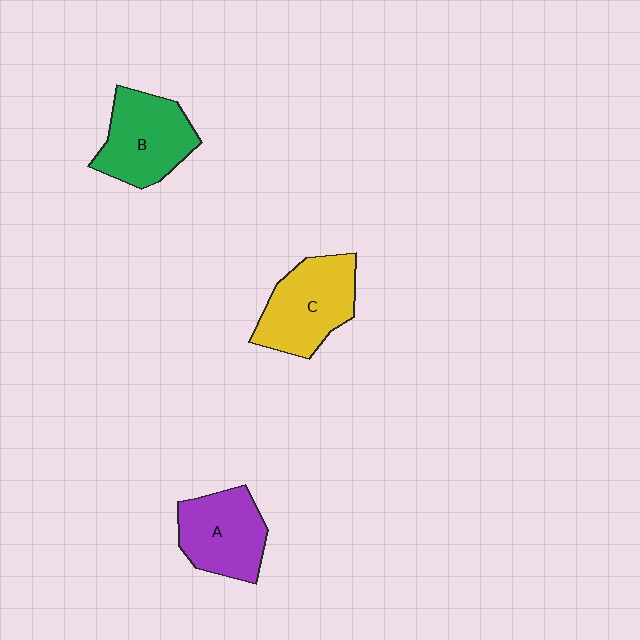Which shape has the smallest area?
Shape A (purple).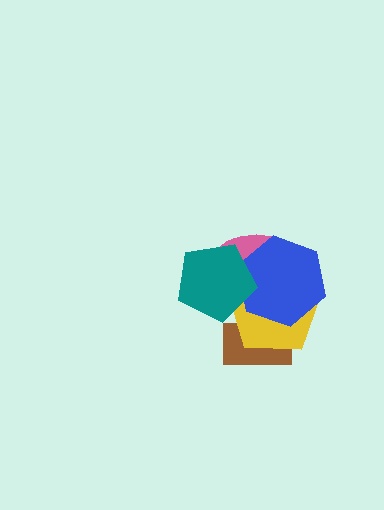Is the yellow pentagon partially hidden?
Yes, it is partially covered by another shape.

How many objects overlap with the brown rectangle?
2 objects overlap with the brown rectangle.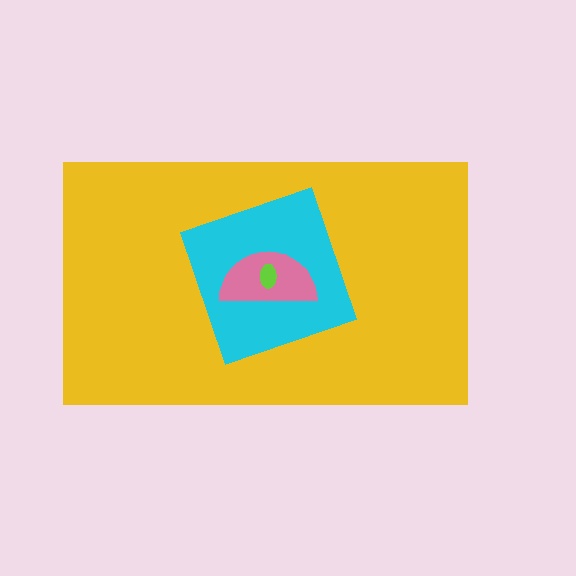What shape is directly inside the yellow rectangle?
The cyan square.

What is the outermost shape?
The yellow rectangle.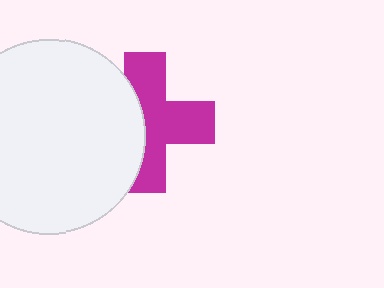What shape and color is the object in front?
The object in front is a white circle.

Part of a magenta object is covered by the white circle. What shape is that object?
It is a cross.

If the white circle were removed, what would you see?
You would see the complete magenta cross.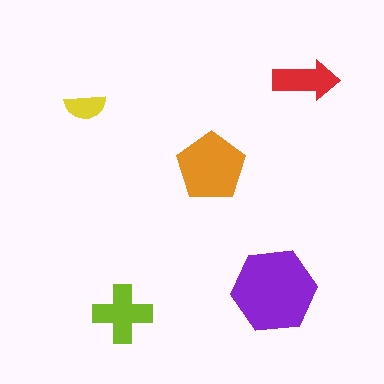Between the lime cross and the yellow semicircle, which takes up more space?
The lime cross.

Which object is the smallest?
The yellow semicircle.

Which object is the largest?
The purple hexagon.